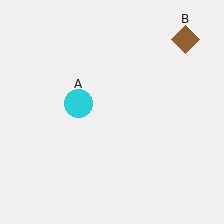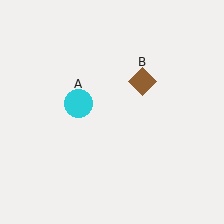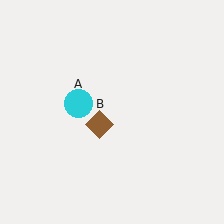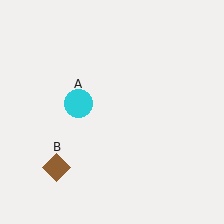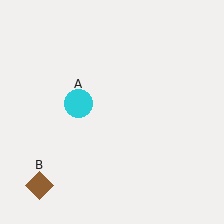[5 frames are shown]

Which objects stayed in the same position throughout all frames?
Cyan circle (object A) remained stationary.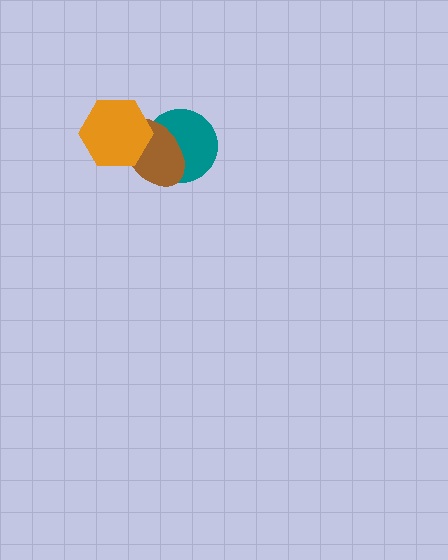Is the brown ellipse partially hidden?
Yes, it is partially covered by another shape.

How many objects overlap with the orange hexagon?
2 objects overlap with the orange hexagon.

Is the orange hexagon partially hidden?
No, no other shape covers it.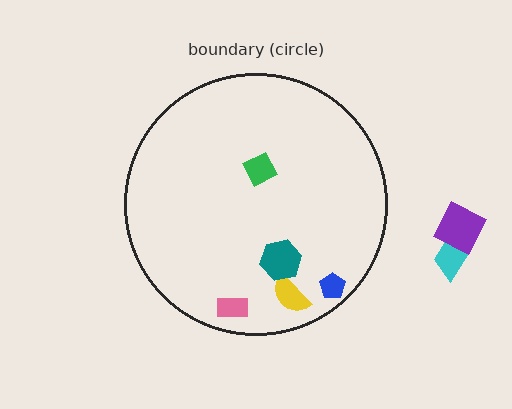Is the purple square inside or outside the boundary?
Outside.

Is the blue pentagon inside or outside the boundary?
Inside.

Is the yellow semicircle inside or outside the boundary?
Inside.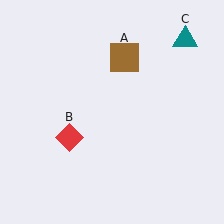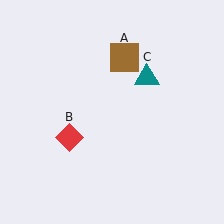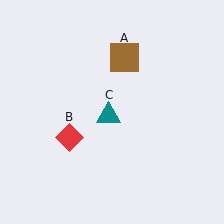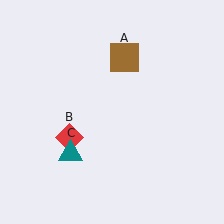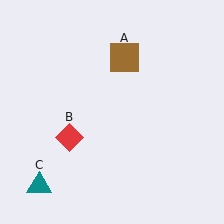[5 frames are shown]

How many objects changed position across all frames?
1 object changed position: teal triangle (object C).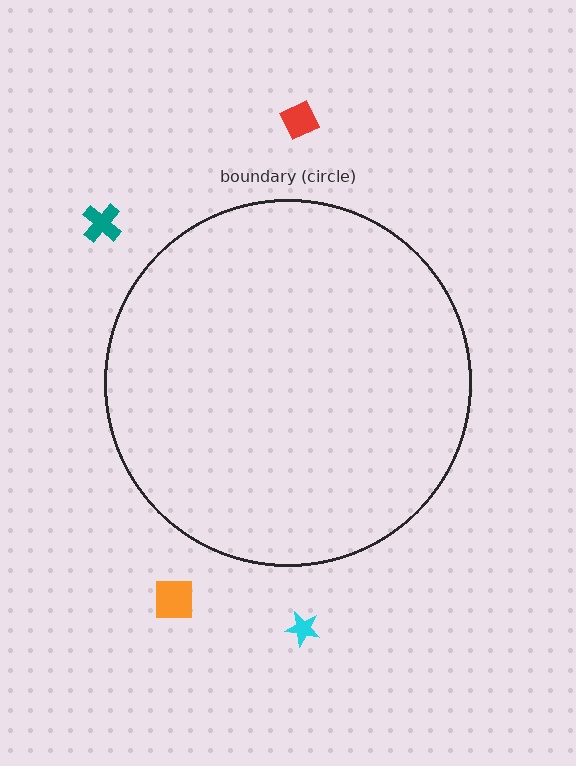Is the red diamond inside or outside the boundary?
Outside.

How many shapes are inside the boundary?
0 inside, 4 outside.